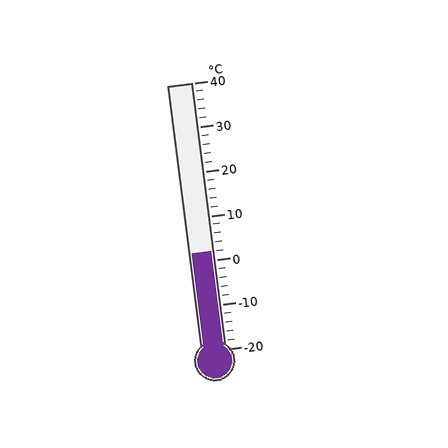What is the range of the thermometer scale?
The thermometer scale ranges from -20°C to 40°C.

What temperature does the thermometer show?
The thermometer shows approximately 2°C.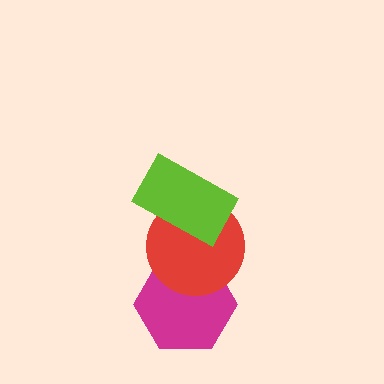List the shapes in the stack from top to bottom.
From top to bottom: the lime rectangle, the red circle, the magenta hexagon.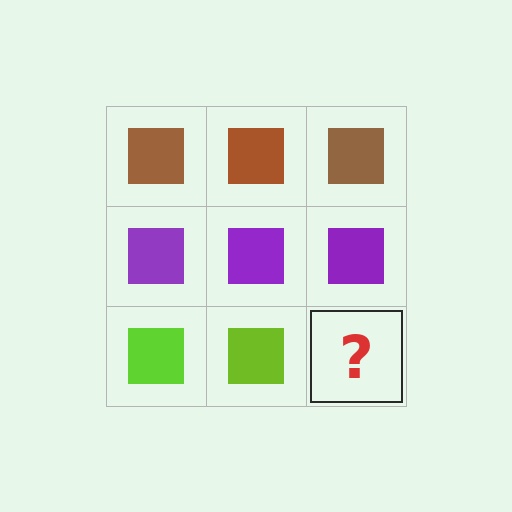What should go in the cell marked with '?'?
The missing cell should contain a lime square.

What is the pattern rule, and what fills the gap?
The rule is that each row has a consistent color. The gap should be filled with a lime square.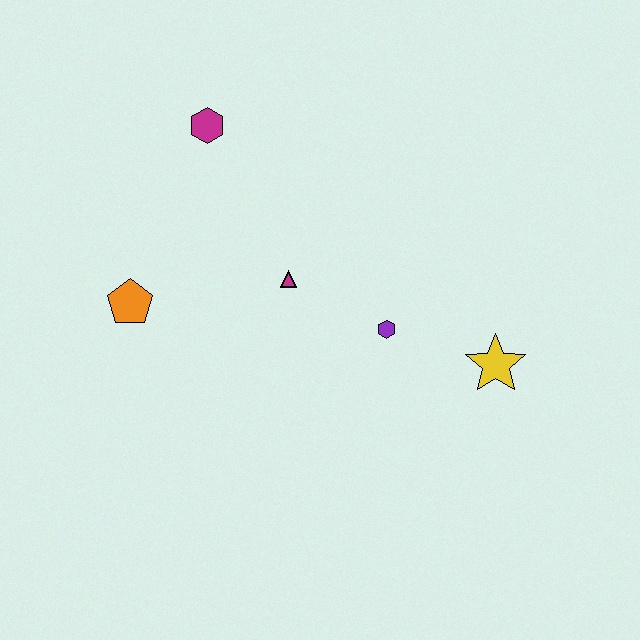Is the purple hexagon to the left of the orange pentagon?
No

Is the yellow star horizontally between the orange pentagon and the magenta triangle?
No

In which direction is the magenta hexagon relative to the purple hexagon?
The magenta hexagon is above the purple hexagon.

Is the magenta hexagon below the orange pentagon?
No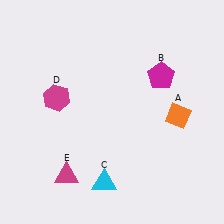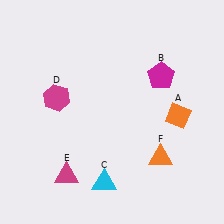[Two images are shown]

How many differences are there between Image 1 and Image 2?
There is 1 difference between the two images.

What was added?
An orange triangle (F) was added in Image 2.